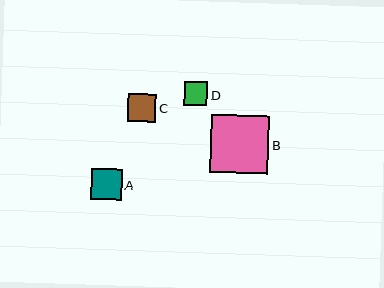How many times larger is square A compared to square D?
Square A is approximately 1.3 times the size of square D.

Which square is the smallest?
Square D is the smallest with a size of approximately 24 pixels.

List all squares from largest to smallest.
From largest to smallest: B, A, C, D.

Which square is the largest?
Square B is the largest with a size of approximately 58 pixels.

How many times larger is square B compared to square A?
Square B is approximately 1.9 times the size of square A.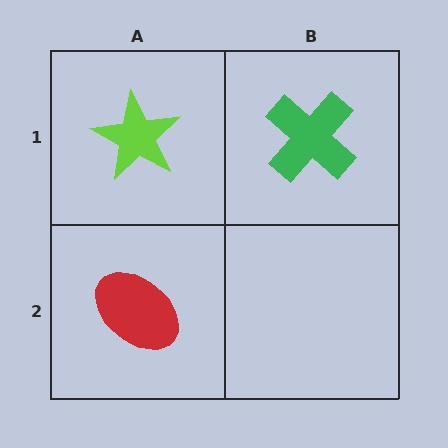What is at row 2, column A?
A red ellipse.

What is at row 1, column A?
A lime star.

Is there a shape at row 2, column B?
No, that cell is empty.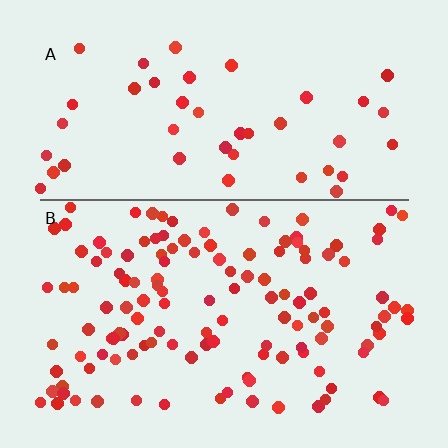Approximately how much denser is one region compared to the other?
Approximately 2.9× — region B over region A.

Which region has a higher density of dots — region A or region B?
B (the bottom).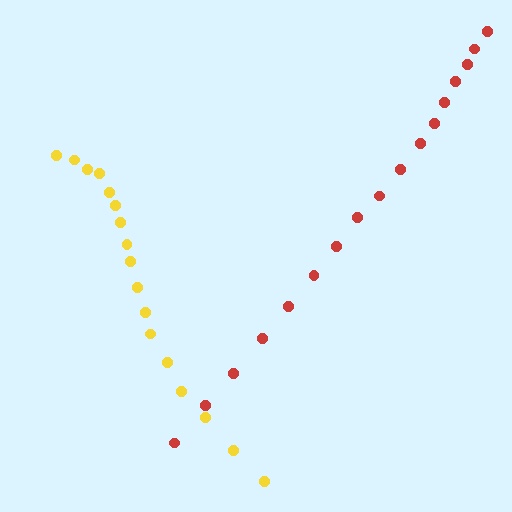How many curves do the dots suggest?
There are 2 distinct paths.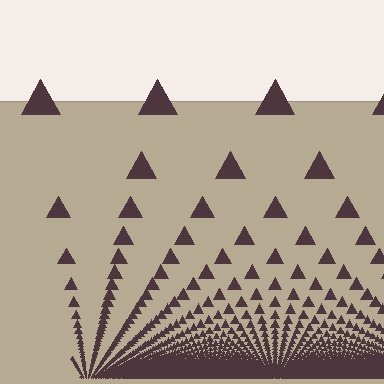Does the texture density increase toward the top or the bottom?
Density increases toward the bottom.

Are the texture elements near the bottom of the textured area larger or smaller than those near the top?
Smaller. The gradient is inverted — elements near the bottom are smaller and denser.